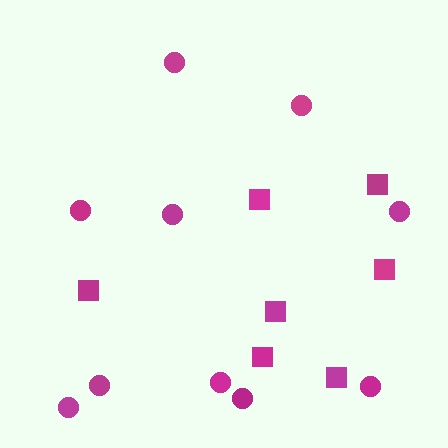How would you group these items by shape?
There are 2 groups: one group of squares (7) and one group of circles (10).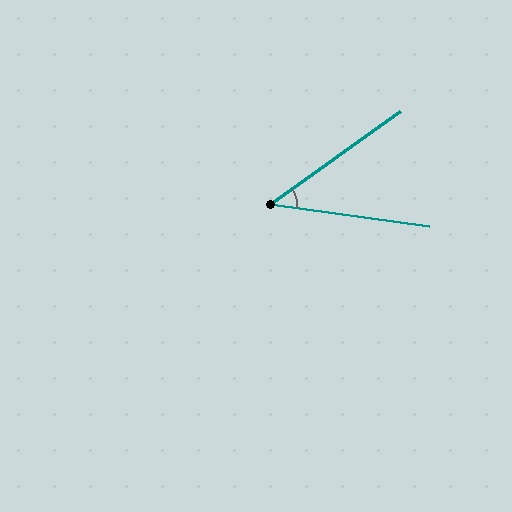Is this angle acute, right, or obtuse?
It is acute.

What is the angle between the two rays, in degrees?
Approximately 44 degrees.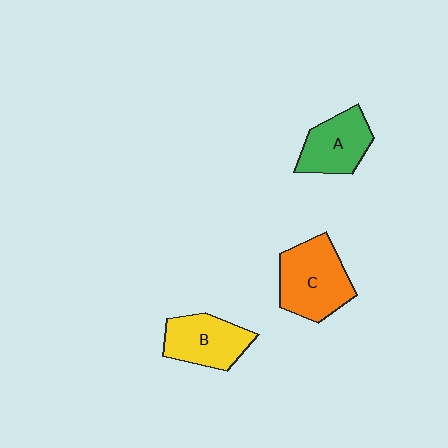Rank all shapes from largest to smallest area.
From largest to smallest: C (orange), B (yellow), A (green).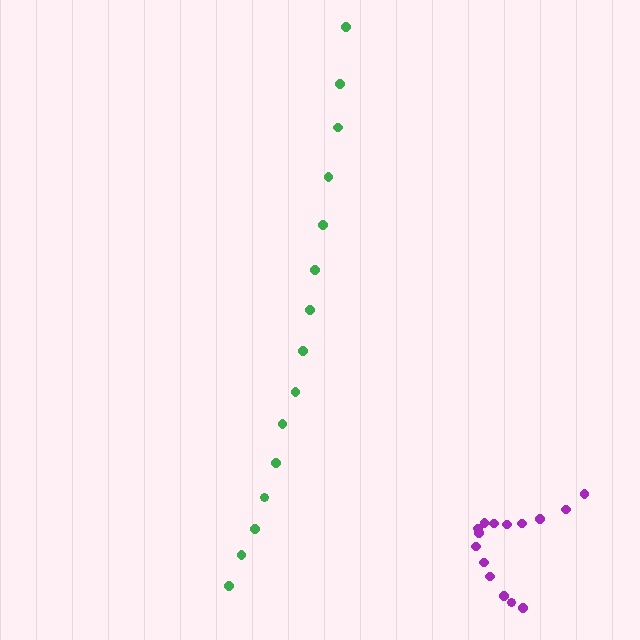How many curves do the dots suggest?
There are 2 distinct paths.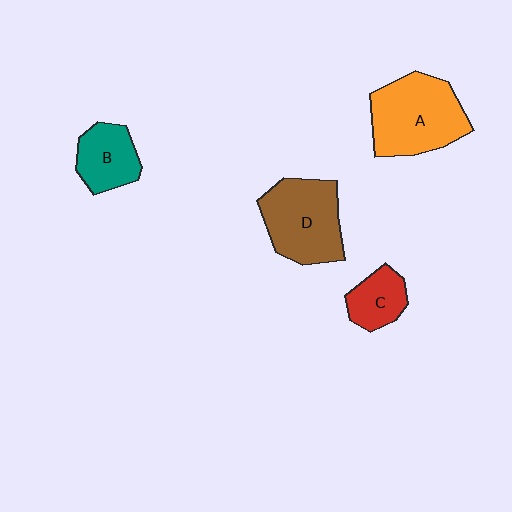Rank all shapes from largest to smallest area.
From largest to smallest: A (orange), D (brown), B (teal), C (red).